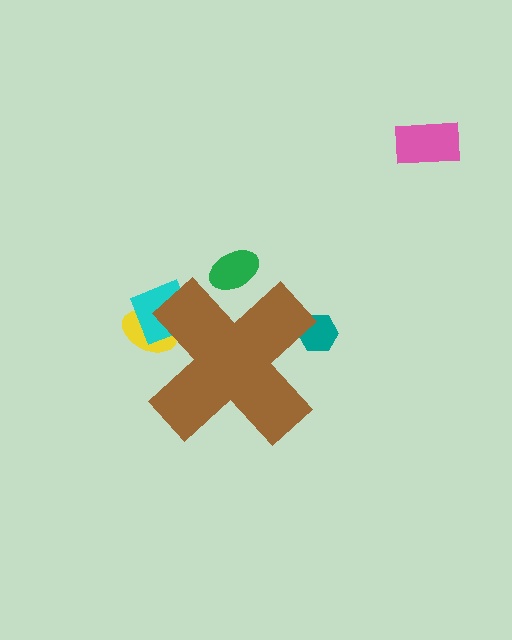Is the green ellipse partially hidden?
Yes, the green ellipse is partially hidden behind the brown cross.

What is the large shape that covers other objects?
A brown cross.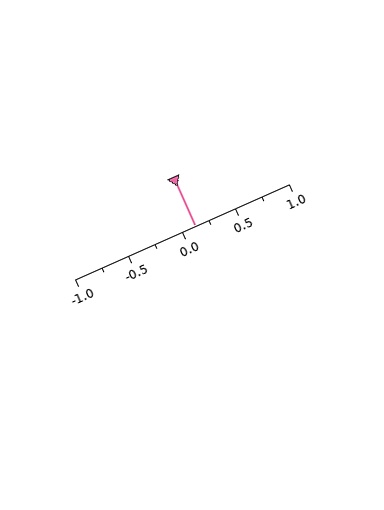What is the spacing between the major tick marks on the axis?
The major ticks are spaced 0.5 apart.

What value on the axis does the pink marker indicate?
The marker indicates approximately 0.12.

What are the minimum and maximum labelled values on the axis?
The axis runs from -1.0 to 1.0.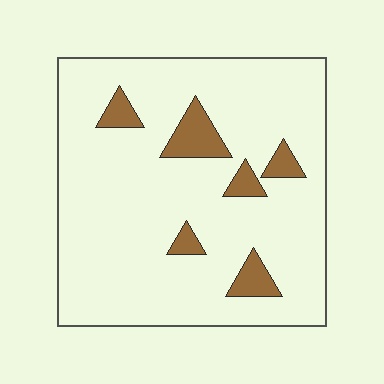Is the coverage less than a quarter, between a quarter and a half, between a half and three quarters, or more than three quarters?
Less than a quarter.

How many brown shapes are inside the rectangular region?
6.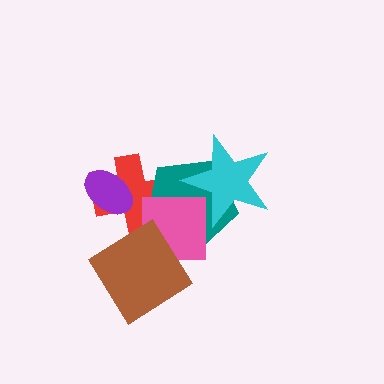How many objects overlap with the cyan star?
1 object overlaps with the cyan star.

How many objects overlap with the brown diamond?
1 object overlaps with the brown diamond.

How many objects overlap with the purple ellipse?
1 object overlaps with the purple ellipse.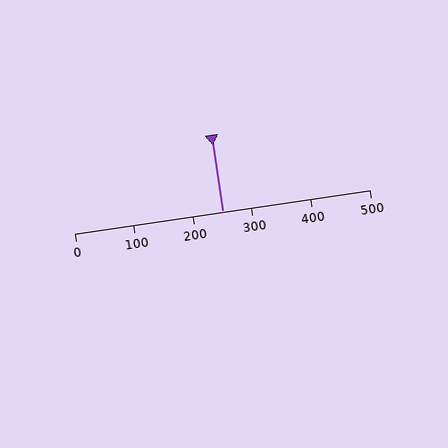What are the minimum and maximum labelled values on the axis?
The axis runs from 0 to 500.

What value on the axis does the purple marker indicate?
The marker indicates approximately 250.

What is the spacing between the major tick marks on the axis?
The major ticks are spaced 100 apart.